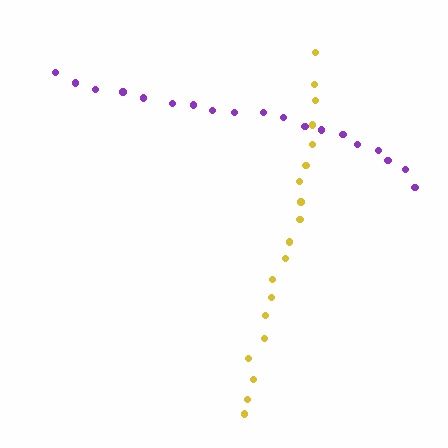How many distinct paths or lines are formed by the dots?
There are 2 distinct paths.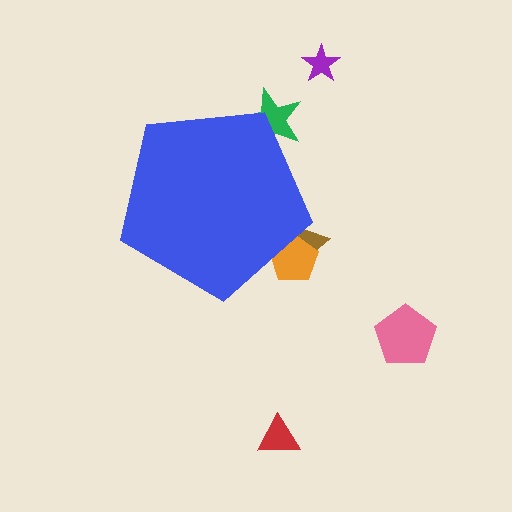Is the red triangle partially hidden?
No, the red triangle is fully visible.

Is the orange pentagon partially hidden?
Yes, the orange pentagon is partially hidden behind the blue pentagon.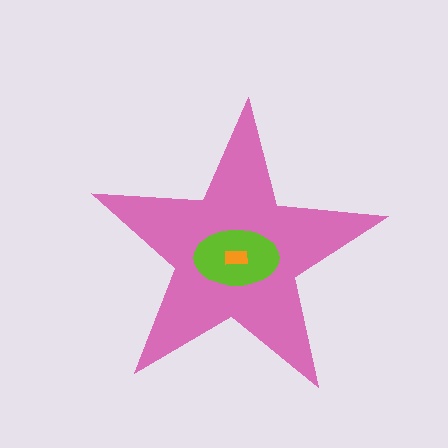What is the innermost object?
The orange rectangle.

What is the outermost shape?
The pink star.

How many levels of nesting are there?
3.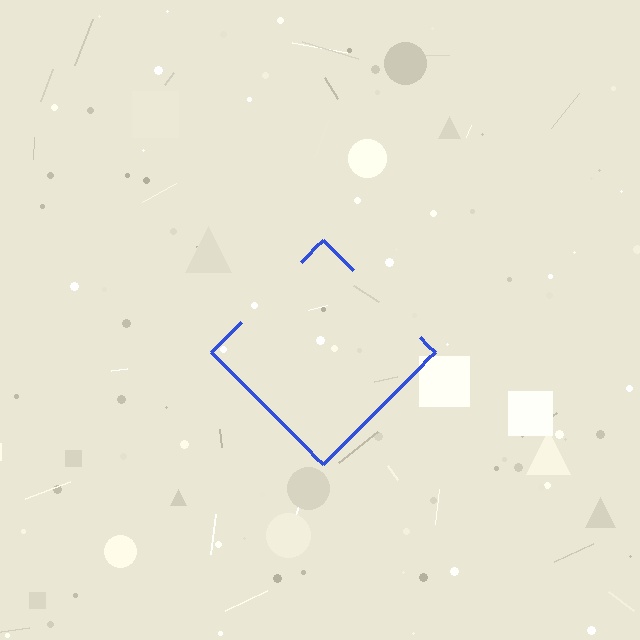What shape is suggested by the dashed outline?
The dashed outline suggests a diamond.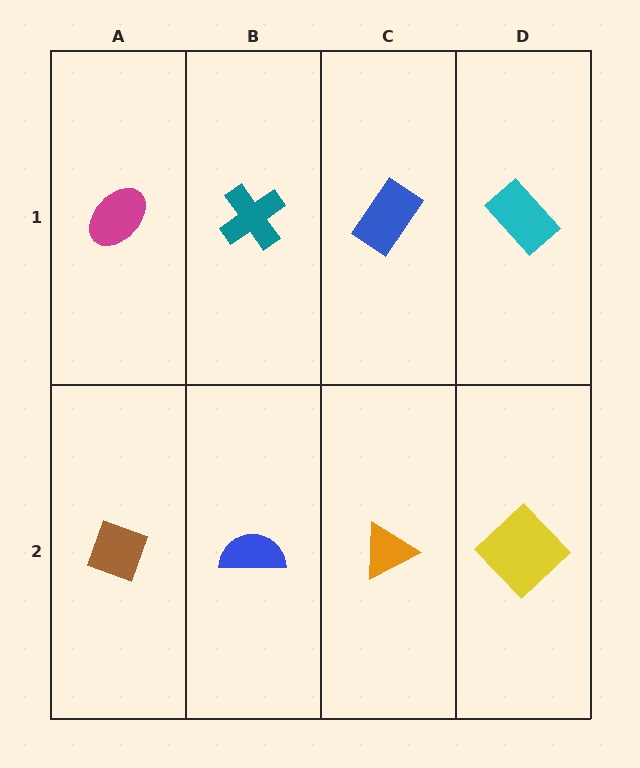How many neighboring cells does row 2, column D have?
2.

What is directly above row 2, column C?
A blue rectangle.